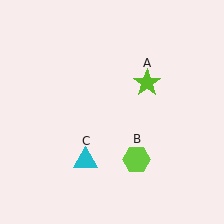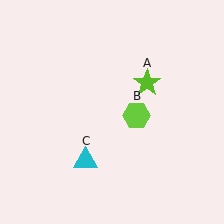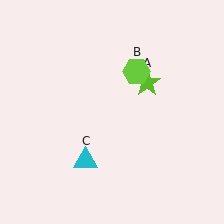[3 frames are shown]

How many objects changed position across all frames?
1 object changed position: lime hexagon (object B).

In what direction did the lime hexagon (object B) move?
The lime hexagon (object B) moved up.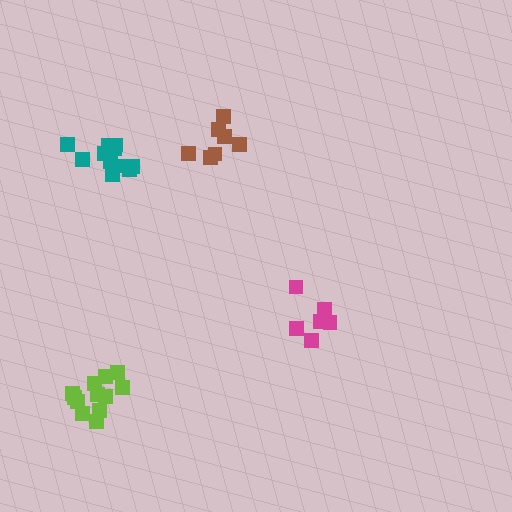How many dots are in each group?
Group 1: 7 dots, Group 2: 12 dots, Group 3: 12 dots, Group 4: 7 dots (38 total).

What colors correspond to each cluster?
The clusters are colored: magenta, teal, lime, brown.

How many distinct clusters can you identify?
There are 4 distinct clusters.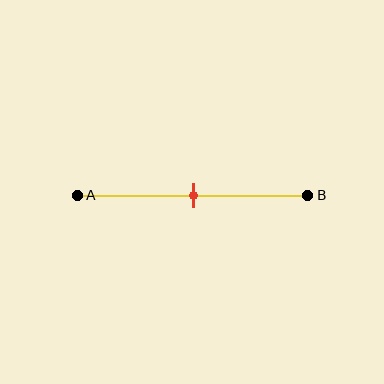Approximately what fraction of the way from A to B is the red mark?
The red mark is approximately 50% of the way from A to B.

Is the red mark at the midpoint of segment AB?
Yes, the mark is approximately at the midpoint.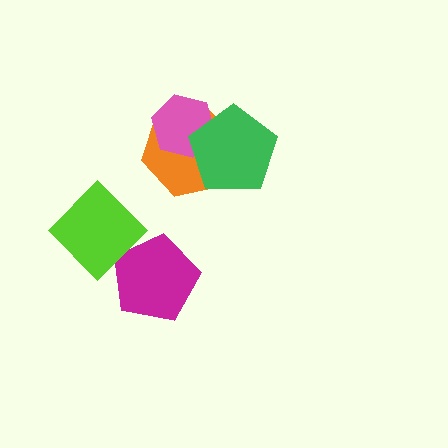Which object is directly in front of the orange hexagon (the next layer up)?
The pink hexagon is directly in front of the orange hexagon.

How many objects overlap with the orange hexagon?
2 objects overlap with the orange hexagon.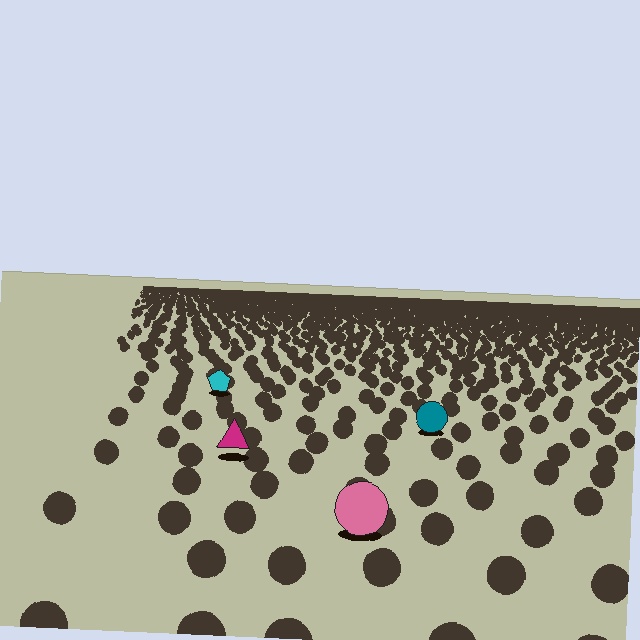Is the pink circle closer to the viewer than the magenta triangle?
Yes. The pink circle is closer — you can tell from the texture gradient: the ground texture is coarser near it.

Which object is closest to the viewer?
The pink circle is closest. The texture marks near it are larger and more spread out.